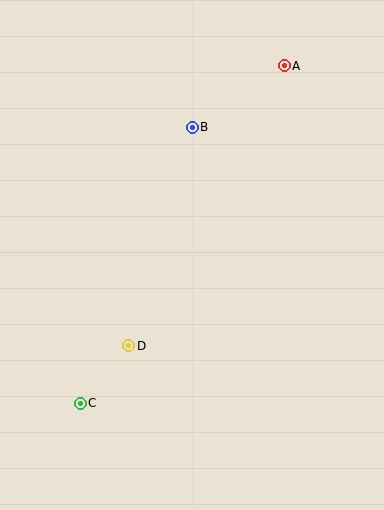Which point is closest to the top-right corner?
Point A is closest to the top-right corner.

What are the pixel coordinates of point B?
Point B is at (192, 128).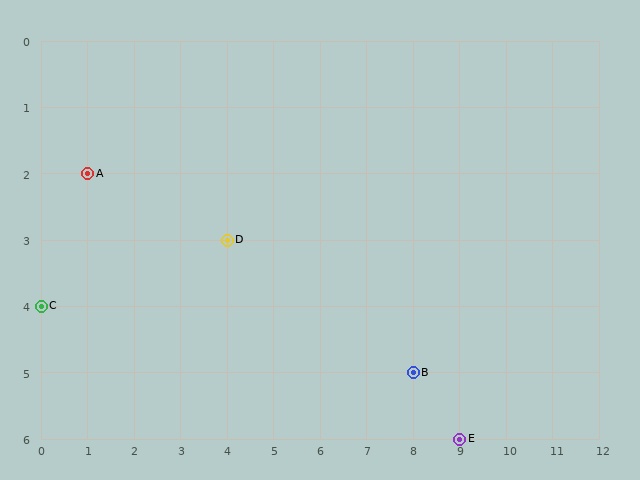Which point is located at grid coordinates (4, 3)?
Point D is at (4, 3).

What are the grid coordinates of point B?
Point B is at grid coordinates (8, 5).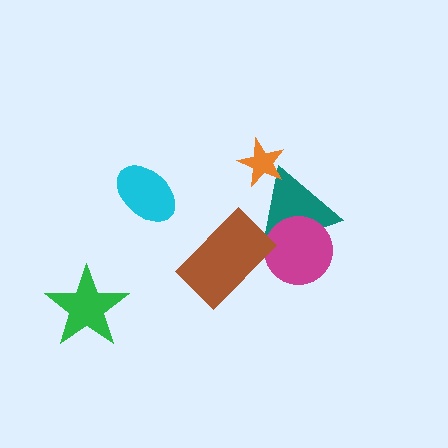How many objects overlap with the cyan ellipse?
0 objects overlap with the cyan ellipse.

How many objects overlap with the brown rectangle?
1 object overlaps with the brown rectangle.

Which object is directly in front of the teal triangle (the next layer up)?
The magenta circle is directly in front of the teal triangle.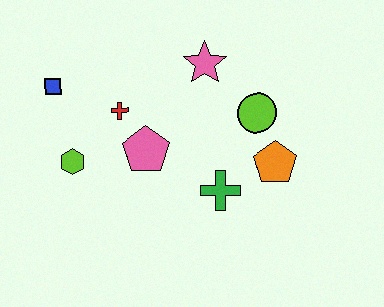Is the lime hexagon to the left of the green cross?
Yes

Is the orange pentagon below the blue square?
Yes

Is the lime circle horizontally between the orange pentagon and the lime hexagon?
Yes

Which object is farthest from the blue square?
The orange pentagon is farthest from the blue square.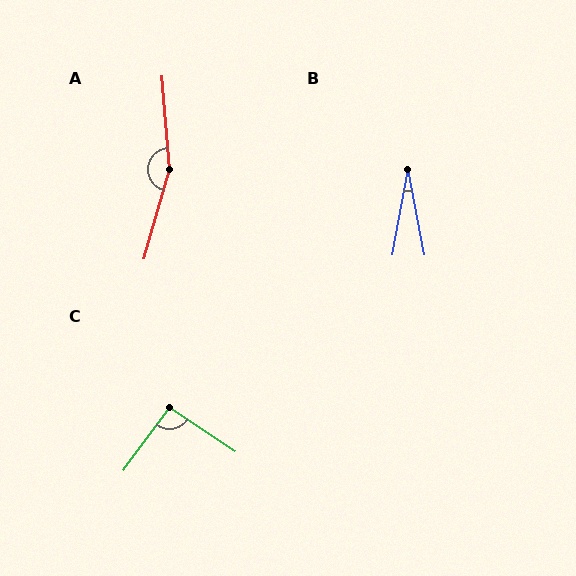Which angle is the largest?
A, at approximately 159 degrees.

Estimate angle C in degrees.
Approximately 93 degrees.